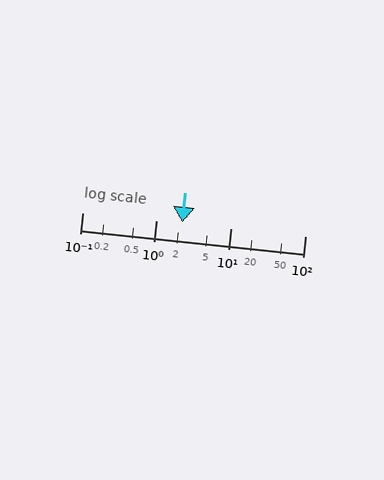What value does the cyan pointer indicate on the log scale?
The pointer indicates approximately 2.2.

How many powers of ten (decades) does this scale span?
The scale spans 3 decades, from 0.1 to 100.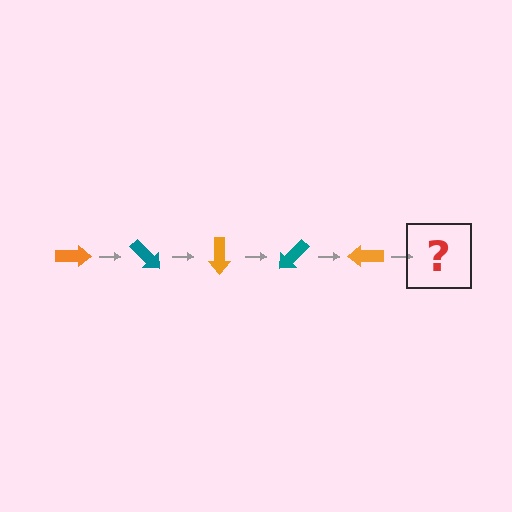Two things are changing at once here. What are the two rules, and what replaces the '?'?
The two rules are that it rotates 45 degrees each step and the color cycles through orange and teal. The '?' should be a teal arrow, rotated 225 degrees from the start.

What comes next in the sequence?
The next element should be a teal arrow, rotated 225 degrees from the start.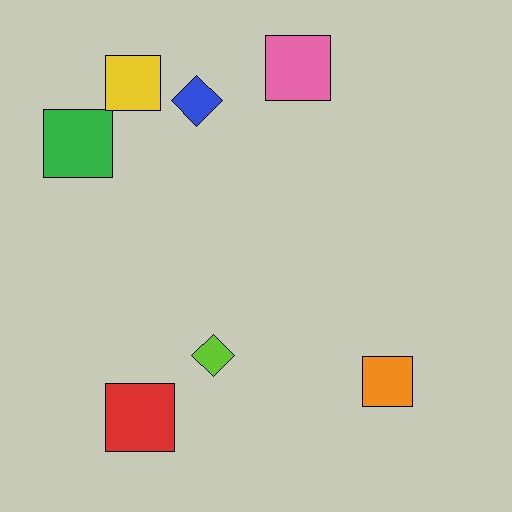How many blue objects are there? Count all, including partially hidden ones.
There is 1 blue object.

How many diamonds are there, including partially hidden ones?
There are 2 diamonds.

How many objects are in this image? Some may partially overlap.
There are 7 objects.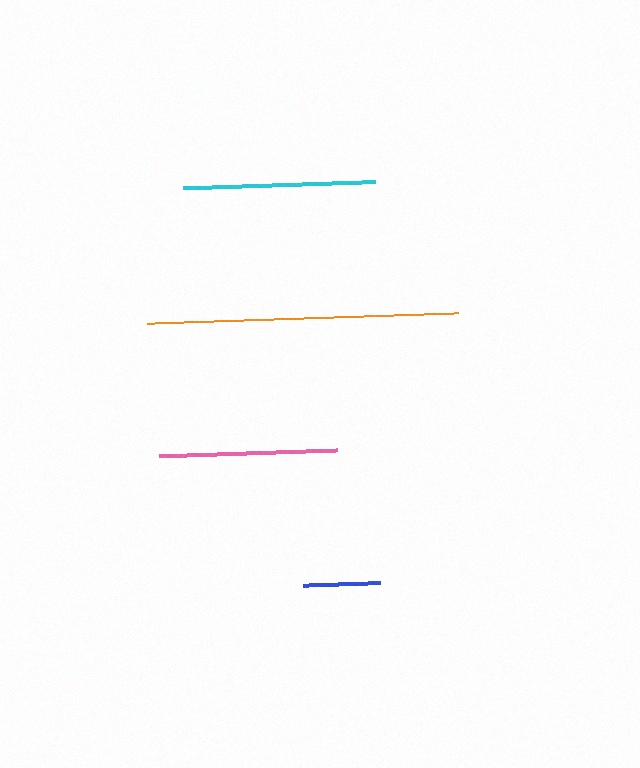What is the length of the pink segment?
The pink segment is approximately 178 pixels long.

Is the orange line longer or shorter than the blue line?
The orange line is longer than the blue line.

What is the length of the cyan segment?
The cyan segment is approximately 193 pixels long.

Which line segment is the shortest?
The blue line is the shortest at approximately 77 pixels.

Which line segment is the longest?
The orange line is the longest at approximately 311 pixels.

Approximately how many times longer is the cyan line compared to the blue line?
The cyan line is approximately 2.5 times the length of the blue line.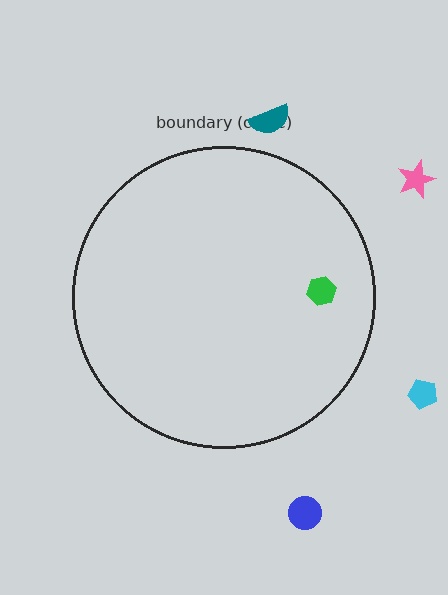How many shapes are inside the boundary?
1 inside, 4 outside.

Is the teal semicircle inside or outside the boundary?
Outside.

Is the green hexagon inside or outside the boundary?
Inside.